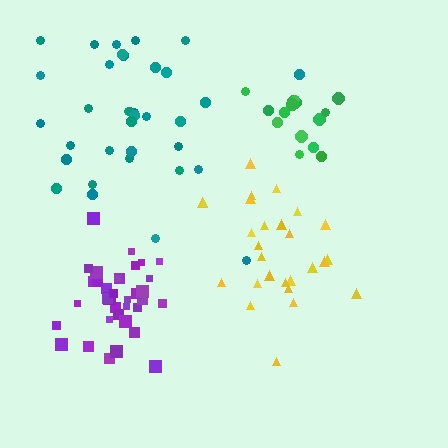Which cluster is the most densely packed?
Purple.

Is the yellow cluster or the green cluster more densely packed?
Green.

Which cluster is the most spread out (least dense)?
Teal.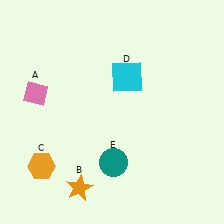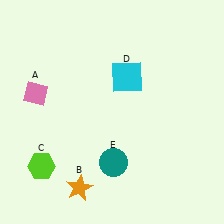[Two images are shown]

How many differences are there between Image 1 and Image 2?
There is 1 difference between the two images.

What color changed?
The hexagon (C) changed from orange in Image 1 to lime in Image 2.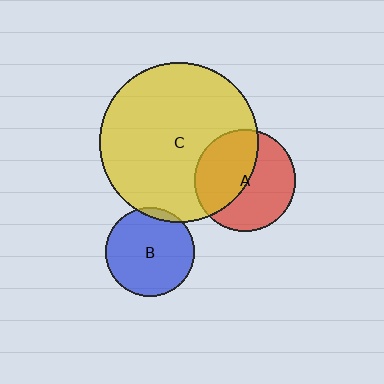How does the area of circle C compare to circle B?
Approximately 3.2 times.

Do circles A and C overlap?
Yes.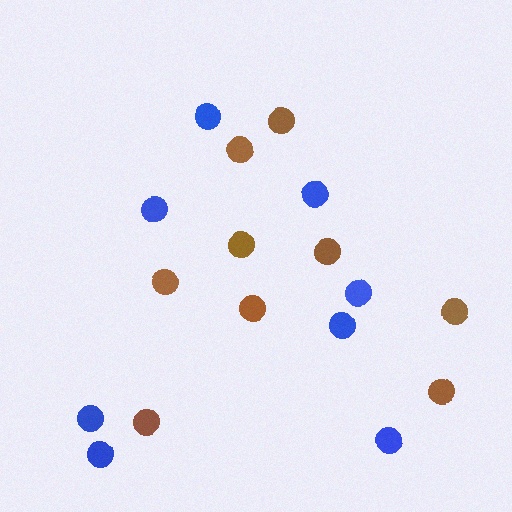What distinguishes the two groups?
There are 2 groups: one group of blue circles (8) and one group of brown circles (9).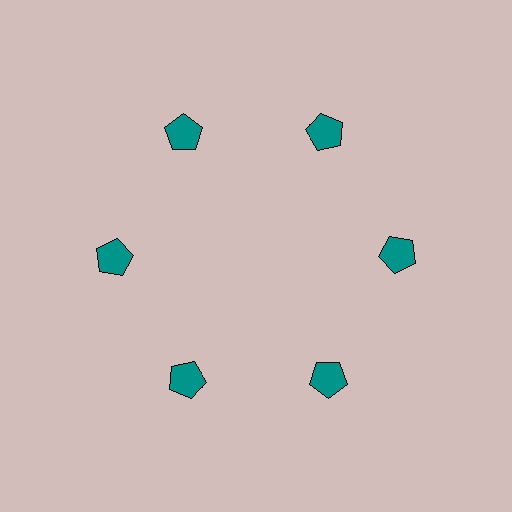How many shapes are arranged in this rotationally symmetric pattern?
There are 6 shapes, arranged in 6 groups of 1.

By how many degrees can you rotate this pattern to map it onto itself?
The pattern maps onto itself every 60 degrees of rotation.